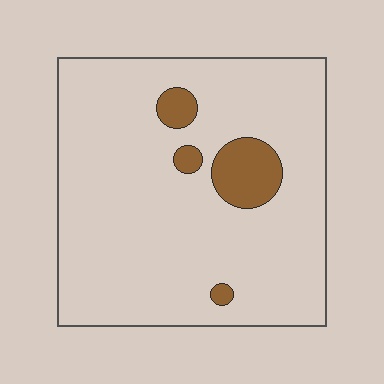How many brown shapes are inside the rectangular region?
4.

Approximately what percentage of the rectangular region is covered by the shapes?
Approximately 10%.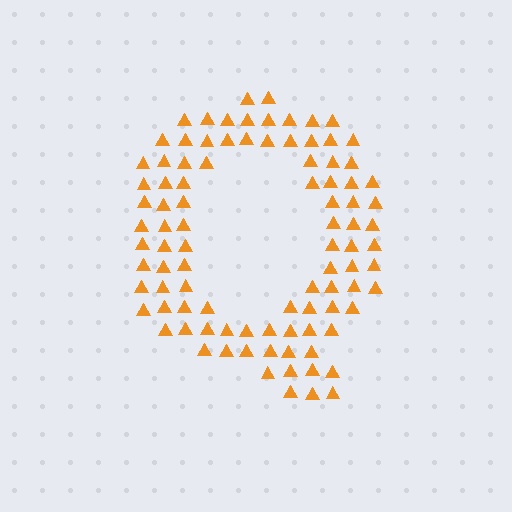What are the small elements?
The small elements are triangles.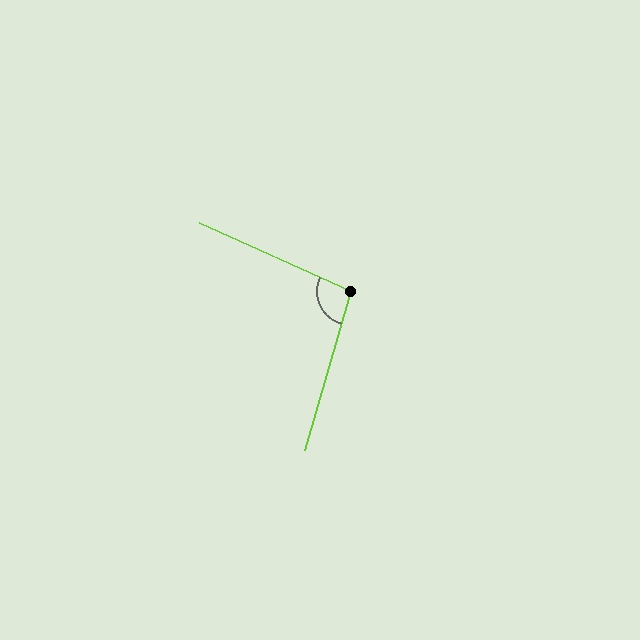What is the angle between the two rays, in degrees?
Approximately 98 degrees.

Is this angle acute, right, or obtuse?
It is obtuse.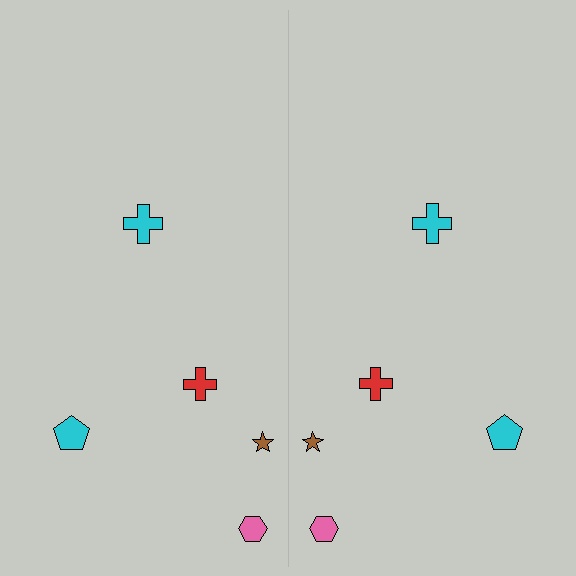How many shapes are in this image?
There are 10 shapes in this image.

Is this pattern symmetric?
Yes, this pattern has bilateral (reflection) symmetry.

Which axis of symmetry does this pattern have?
The pattern has a vertical axis of symmetry running through the center of the image.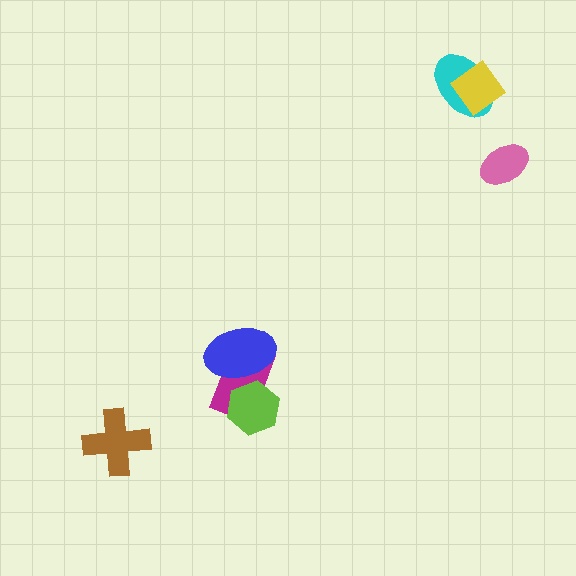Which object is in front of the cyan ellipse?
The yellow diamond is in front of the cyan ellipse.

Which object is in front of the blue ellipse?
The lime hexagon is in front of the blue ellipse.